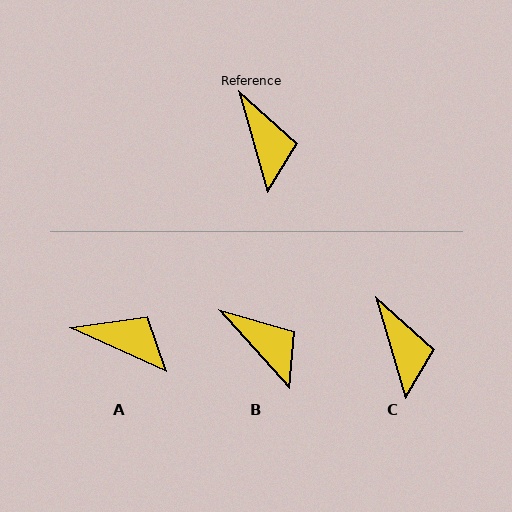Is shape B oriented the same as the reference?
No, it is off by about 25 degrees.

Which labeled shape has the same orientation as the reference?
C.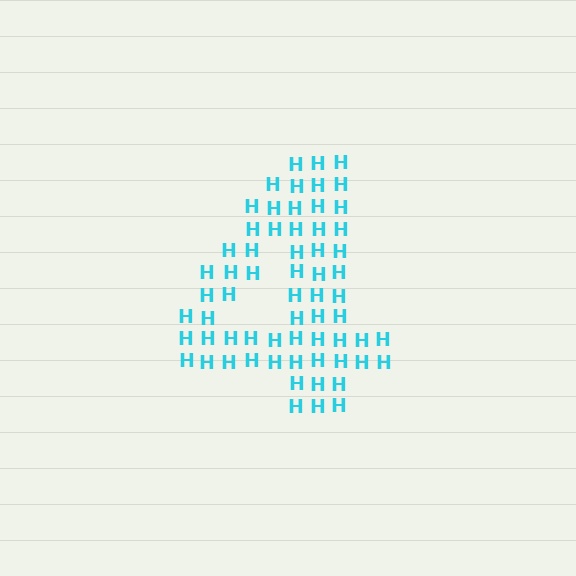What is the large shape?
The large shape is the digit 4.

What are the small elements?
The small elements are letter H's.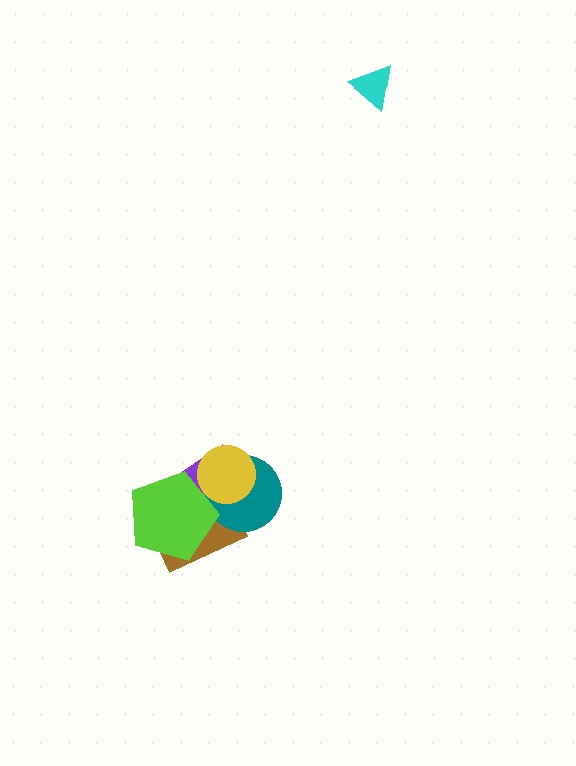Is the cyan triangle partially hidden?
No, no other shape covers it.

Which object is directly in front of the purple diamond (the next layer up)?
The brown rectangle is directly in front of the purple diamond.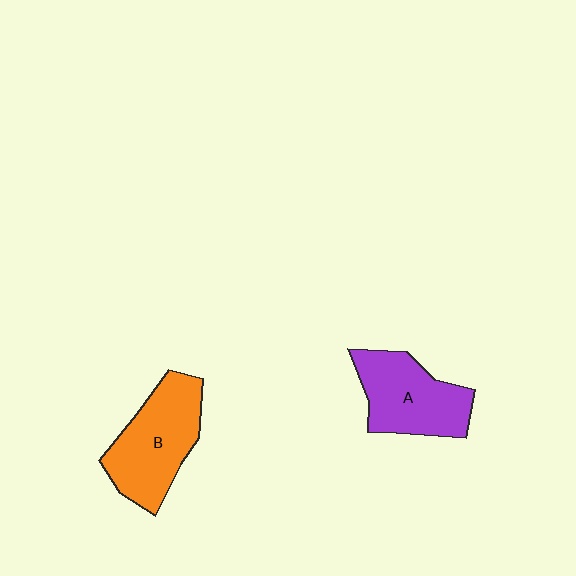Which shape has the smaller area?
Shape A (purple).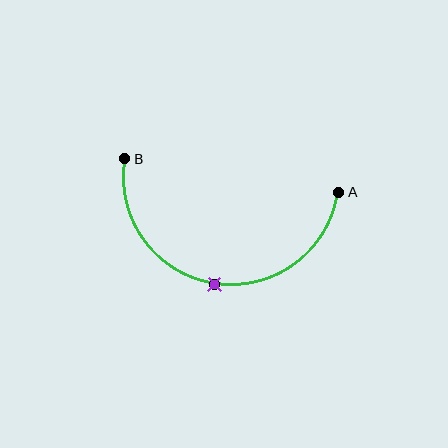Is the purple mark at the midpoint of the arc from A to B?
Yes. The purple mark lies on the arc at equal arc-length from both A and B — it is the arc midpoint.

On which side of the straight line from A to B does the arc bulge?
The arc bulges below the straight line connecting A and B.